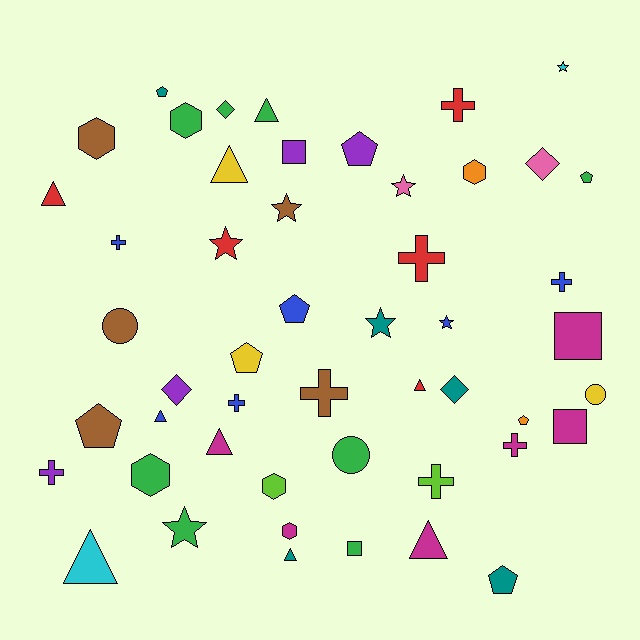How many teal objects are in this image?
There are 5 teal objects.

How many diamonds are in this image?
There are 4 diamonds.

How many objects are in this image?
There are 50 objects.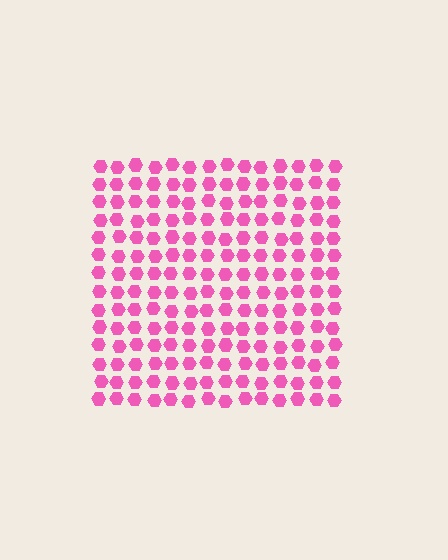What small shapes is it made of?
It is made of small hexagons.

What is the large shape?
The large shape is a square.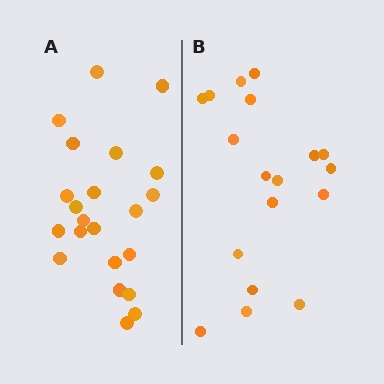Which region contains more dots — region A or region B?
Region A (the left region) has more dots.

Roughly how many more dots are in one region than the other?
Region A has about 4 more dots than region B.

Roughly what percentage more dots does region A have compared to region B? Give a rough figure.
About 20% more.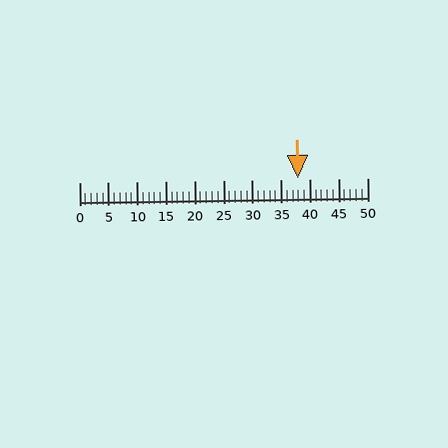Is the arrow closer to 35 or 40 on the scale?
The arrow is closer to 40.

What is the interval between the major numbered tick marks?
The major tick marks are spaced 5 units apart.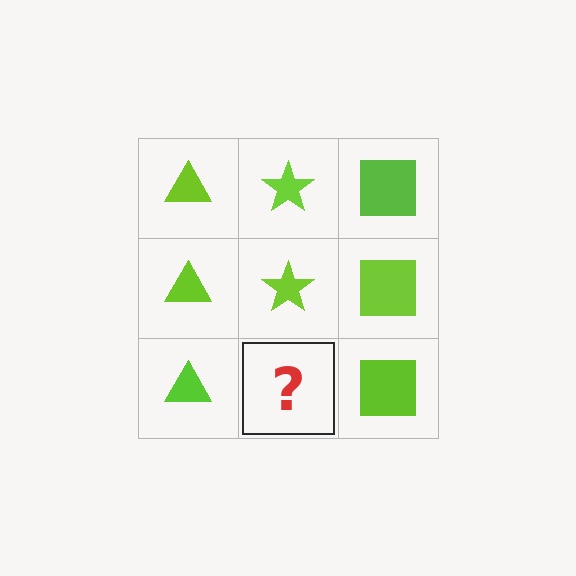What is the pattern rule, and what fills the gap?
The rule is that each column has a consistent shape. The gap should be filled with a lime star.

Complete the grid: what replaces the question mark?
The question mark should be replaced with a lime star.